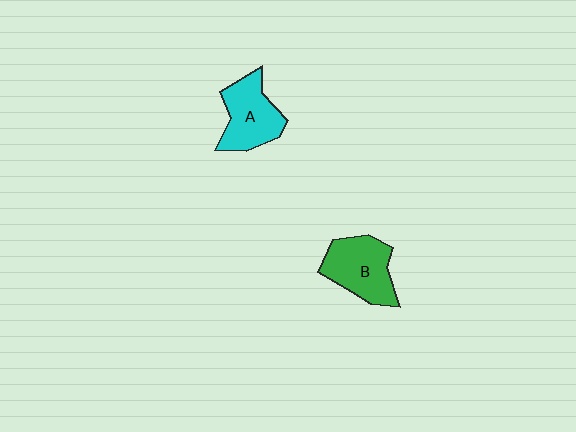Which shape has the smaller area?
Shape A (cyan).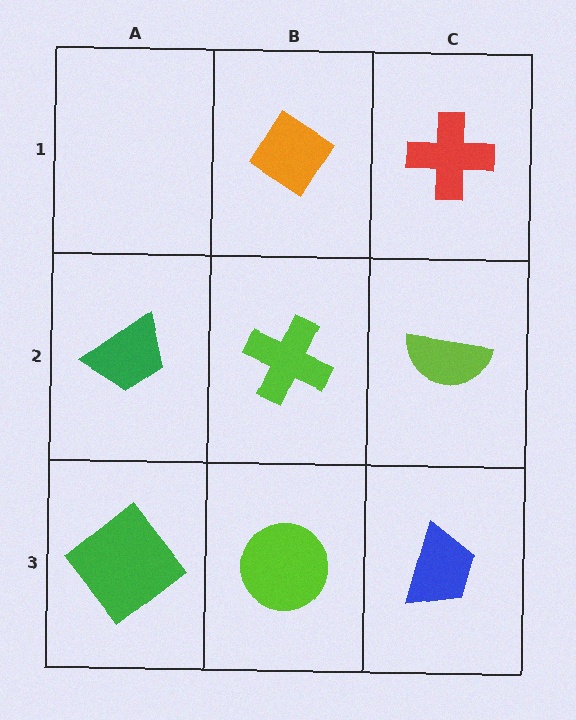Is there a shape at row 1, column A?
No, that cell is empty.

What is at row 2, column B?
A lime cross.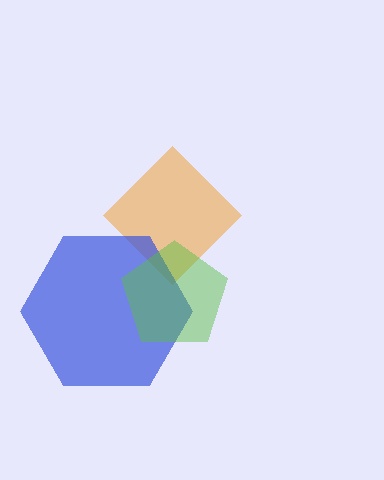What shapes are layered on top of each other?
The layered shapes are: an orange diamond, a blue hexagon, a lime pentagon.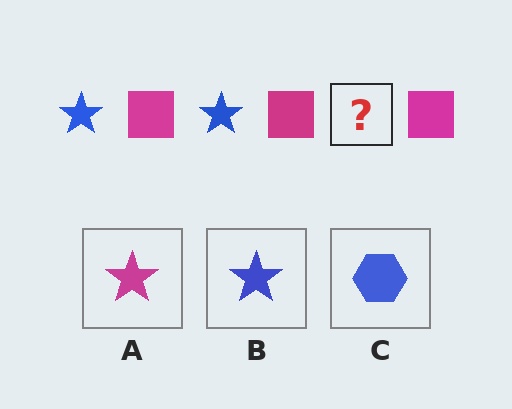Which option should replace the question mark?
Option B.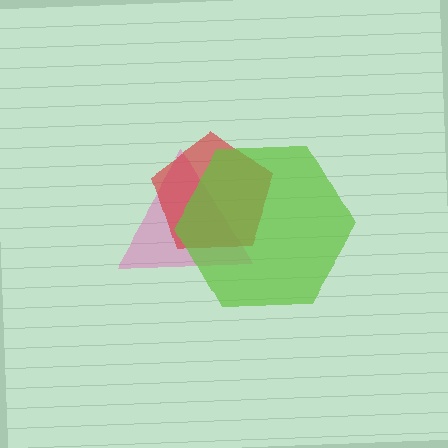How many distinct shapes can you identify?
There are 3 distinct shapes: a pink triangle, a red pentagon, a lime hexagon.